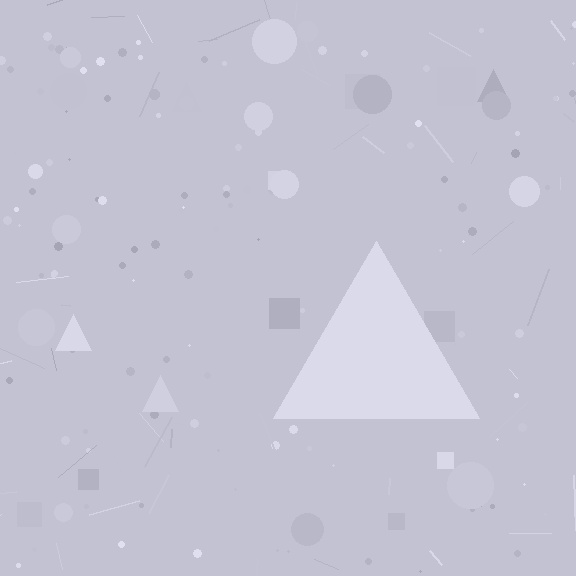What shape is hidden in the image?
A triangle is hidden in the image.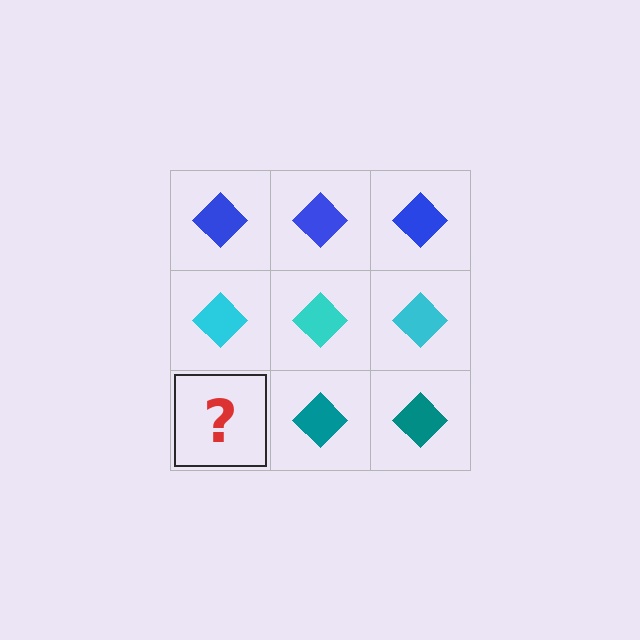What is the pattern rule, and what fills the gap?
The rule is that each row has a consistent color. The gap should be filled with a teal diamond.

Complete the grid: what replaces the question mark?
The question mark should be replaced with a teal diamond.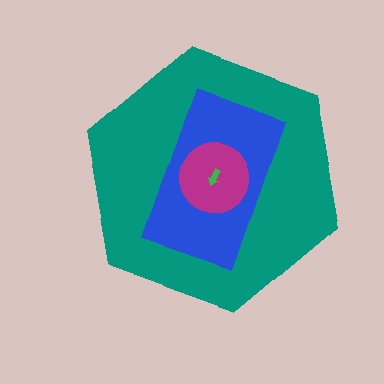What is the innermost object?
The green arrow.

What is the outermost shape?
The teal hexagon.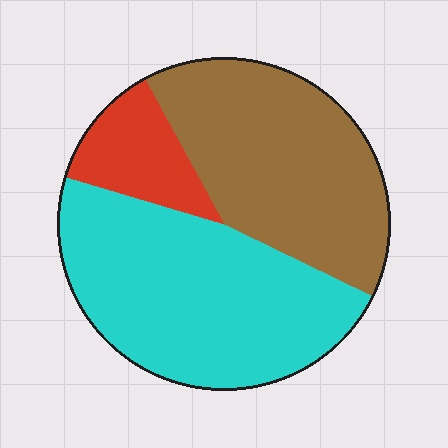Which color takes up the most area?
Cyan, at roughly 45%.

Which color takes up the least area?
Red, at roughly 15%.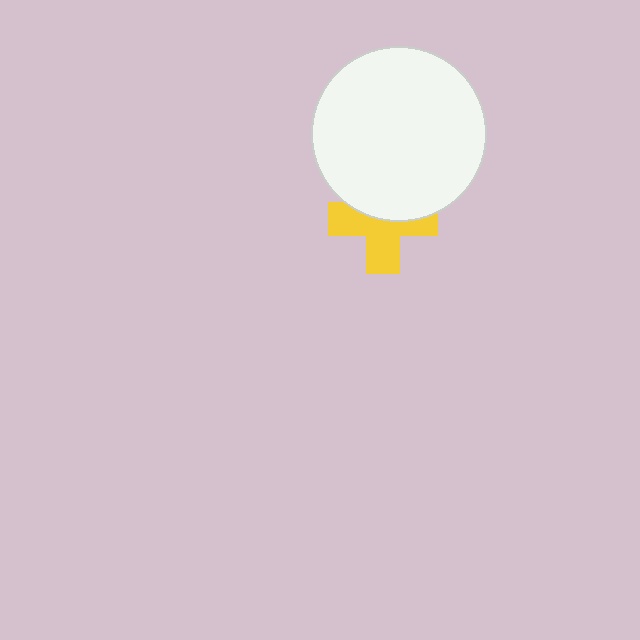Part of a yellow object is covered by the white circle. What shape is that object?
It is a cross.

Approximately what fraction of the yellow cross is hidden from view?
Roughly 44% of the yellow cross is hidden behind the white circle.